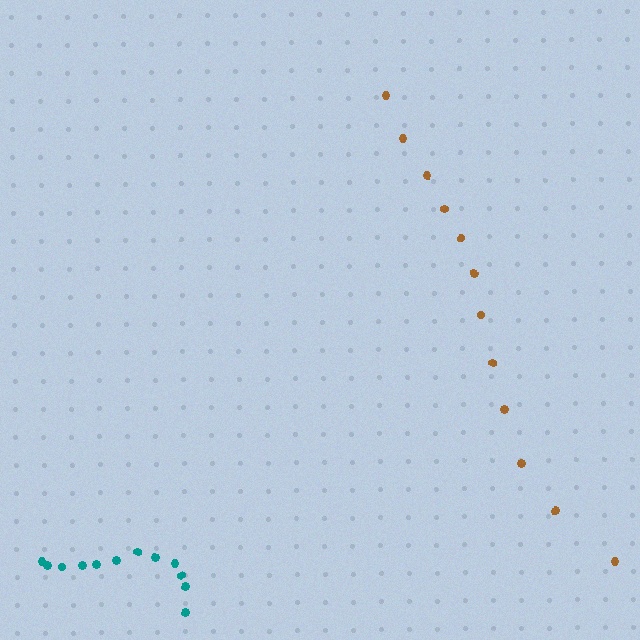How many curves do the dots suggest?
There are 2 distinct paths.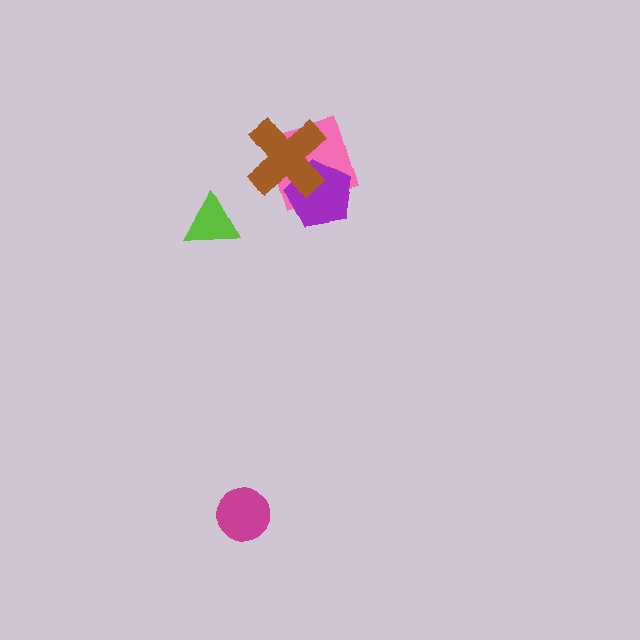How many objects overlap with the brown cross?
2 objects overlap with the brown cross.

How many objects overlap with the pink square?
2 objects overlap with the pink square.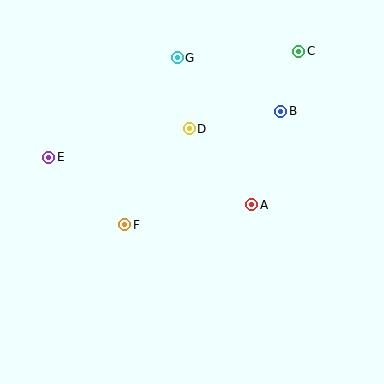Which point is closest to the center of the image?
Point A at (252, 205) is closest to the center.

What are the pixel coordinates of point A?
Point A is at (252, 205).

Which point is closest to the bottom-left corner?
Point F is closest to the bottom-left corner.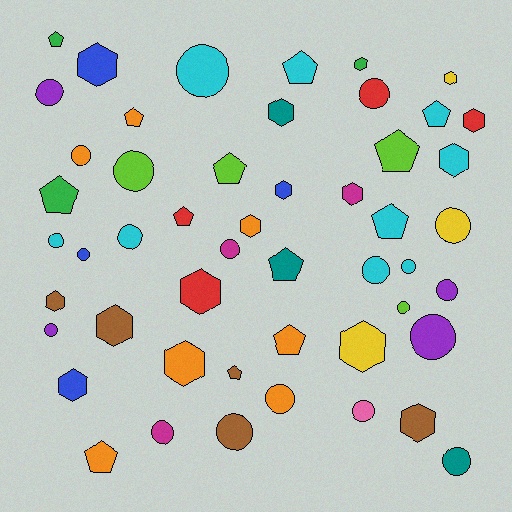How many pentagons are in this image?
There are 13 pentagons.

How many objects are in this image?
There are 50 objects.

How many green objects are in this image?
There are 3 green objects.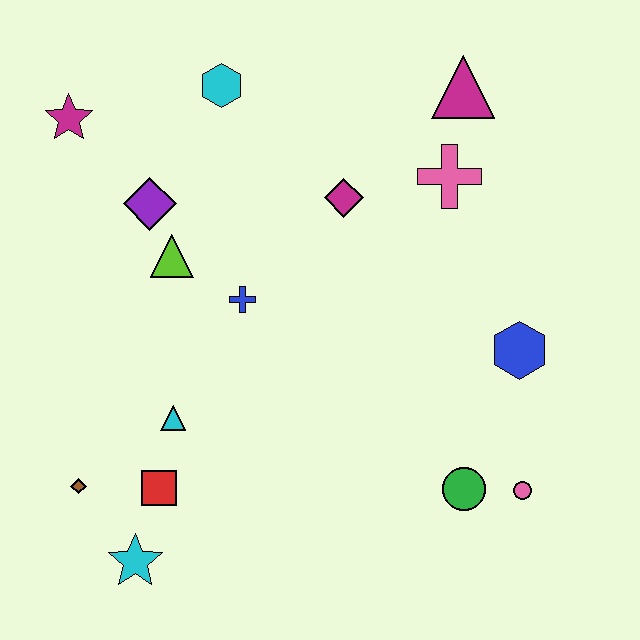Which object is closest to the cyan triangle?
The red square is closest to the cyan triangle.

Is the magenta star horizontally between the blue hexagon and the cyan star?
No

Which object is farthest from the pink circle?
The magenta star is farthest from the pink circle.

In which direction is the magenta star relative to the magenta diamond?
The magenta star is to the left of the magenta diamond.